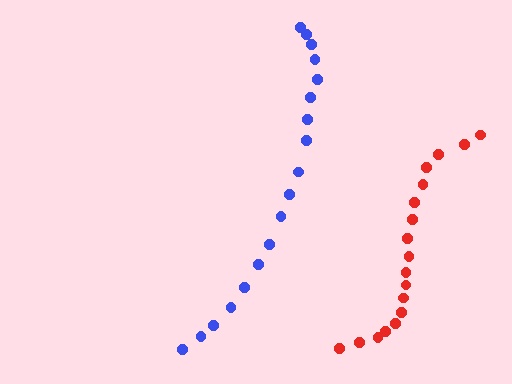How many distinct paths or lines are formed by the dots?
There are 2 distinct paths.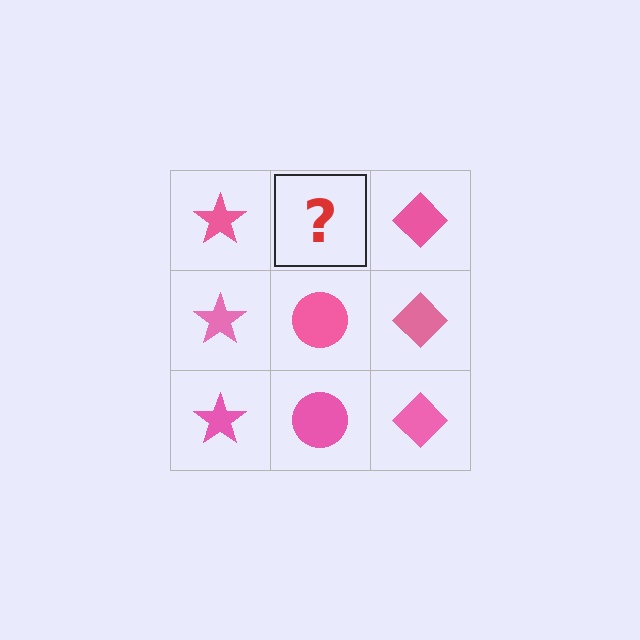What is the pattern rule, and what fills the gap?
The rule is that each column has a consistent shape. The gap should be filled with a pink circle.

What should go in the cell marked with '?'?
The missing cell should contain a pink circle.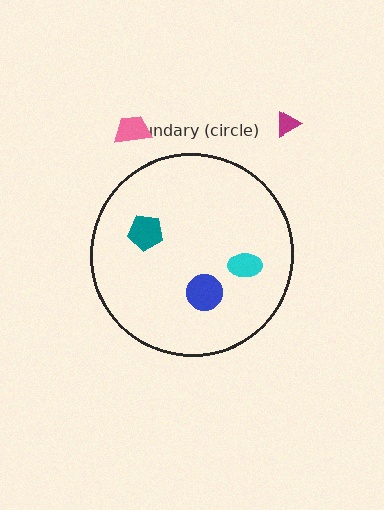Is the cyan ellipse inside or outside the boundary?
Inside.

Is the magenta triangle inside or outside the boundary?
Outside.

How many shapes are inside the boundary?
3 inside, 2 outside.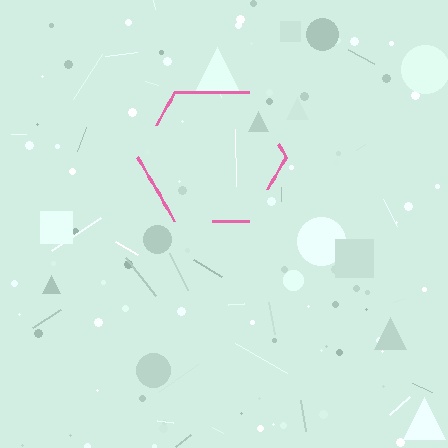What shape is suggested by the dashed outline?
The dashed outline suggests a hexagon.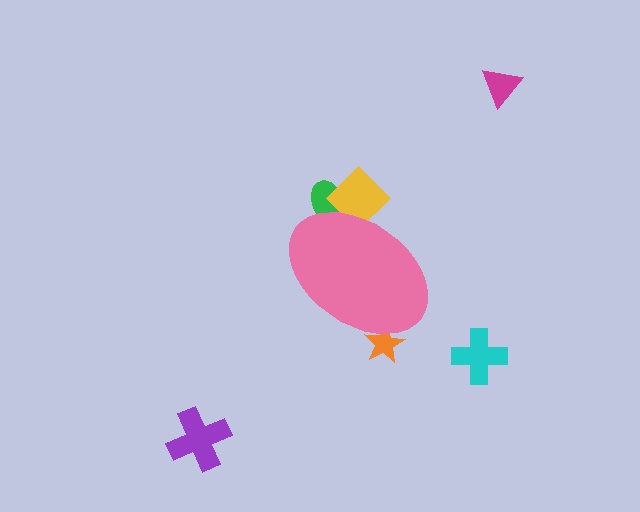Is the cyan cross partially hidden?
No, the cyan cross is fully visible.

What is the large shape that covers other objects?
A pink ellipse.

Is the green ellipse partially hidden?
Yes, the green ellipse is partially hidden behind the pink ellipse.